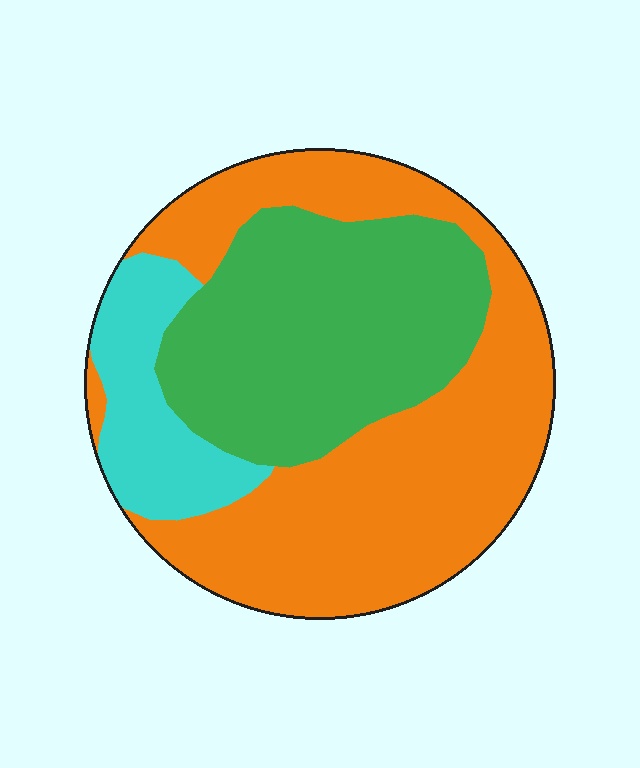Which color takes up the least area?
Cyan, at roughly 15%.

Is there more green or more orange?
Orange.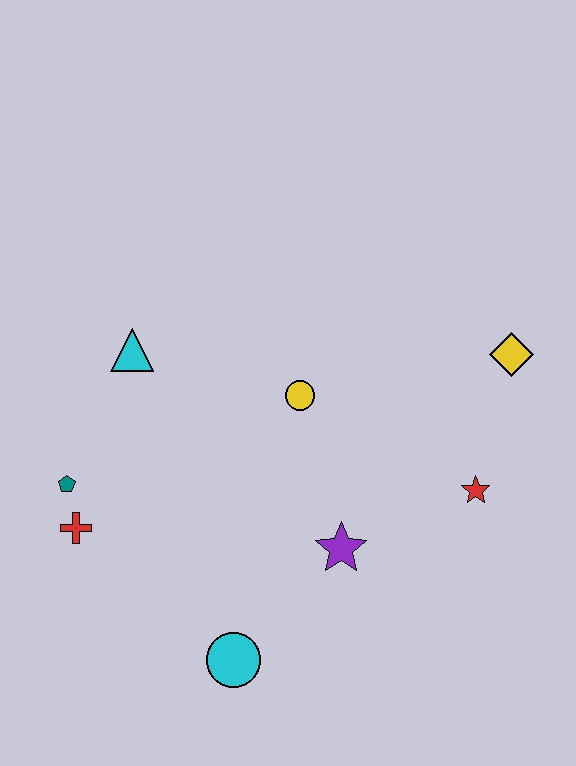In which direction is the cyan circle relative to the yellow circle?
The cyan circle is below the yellow circle.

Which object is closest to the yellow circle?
The purple star is closest to the yellow circle.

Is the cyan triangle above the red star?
Yes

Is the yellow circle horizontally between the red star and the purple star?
No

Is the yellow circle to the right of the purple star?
No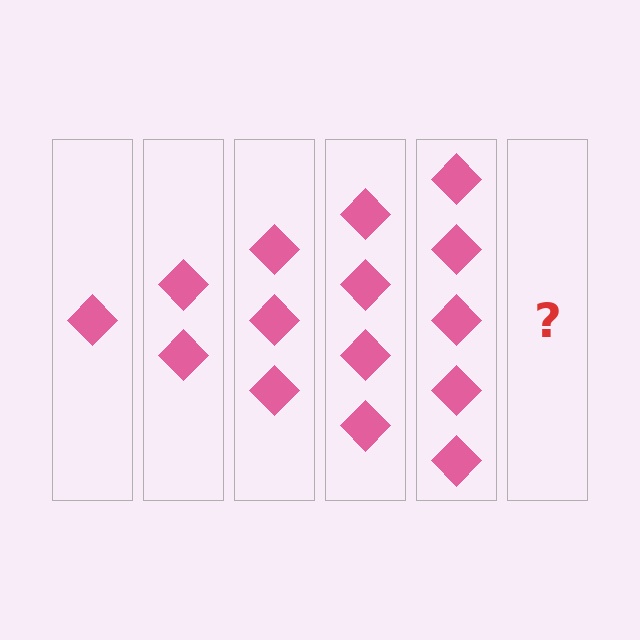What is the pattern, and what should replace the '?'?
The pattern is that each step adds one more diamond. The '?' should be 6 diamonds.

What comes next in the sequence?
The next element should be 6 diamonds.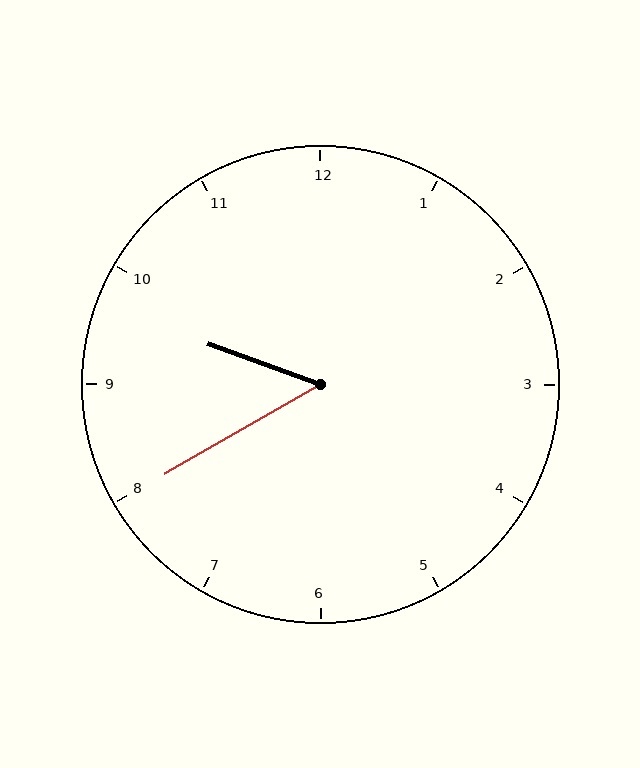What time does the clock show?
9:40.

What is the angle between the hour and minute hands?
Approximately 50 degrees.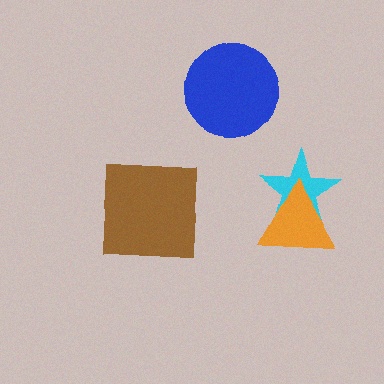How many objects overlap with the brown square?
0 objects overlap with the brown square.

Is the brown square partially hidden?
No, no other shape covers it.